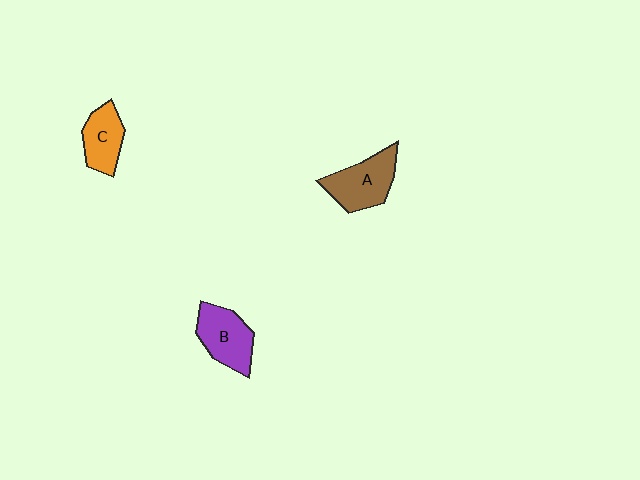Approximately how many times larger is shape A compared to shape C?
Approximately 1.3 times.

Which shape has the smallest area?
Shape C (orange).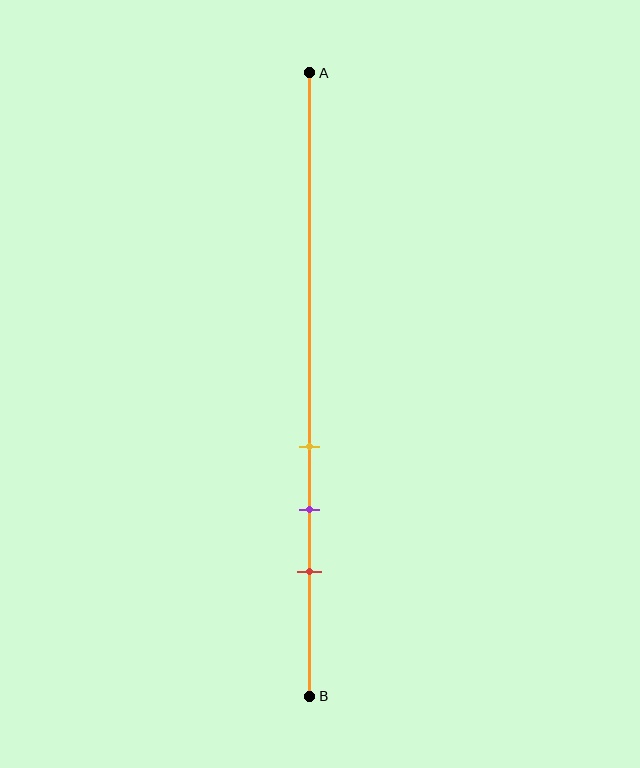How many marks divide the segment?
There are 3 marks dividing the segment.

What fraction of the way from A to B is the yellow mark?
The yellow mark is approximately 60% (0.6) of the way from A to B.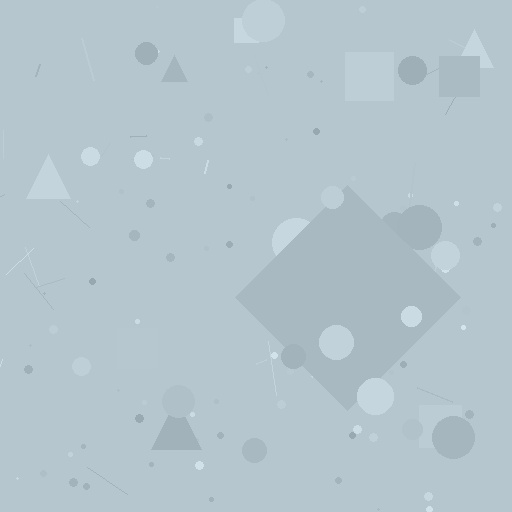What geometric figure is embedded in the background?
A diamond is embedded in the background.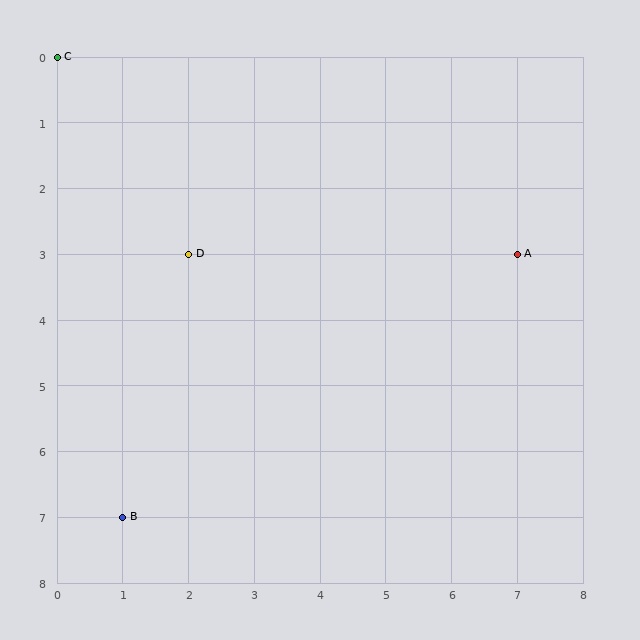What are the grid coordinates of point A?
Point A is at grid coordinates (7, 3).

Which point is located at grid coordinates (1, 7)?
Point B is at (1, 7).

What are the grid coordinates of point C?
Point C is at grid coordinates (0, 0).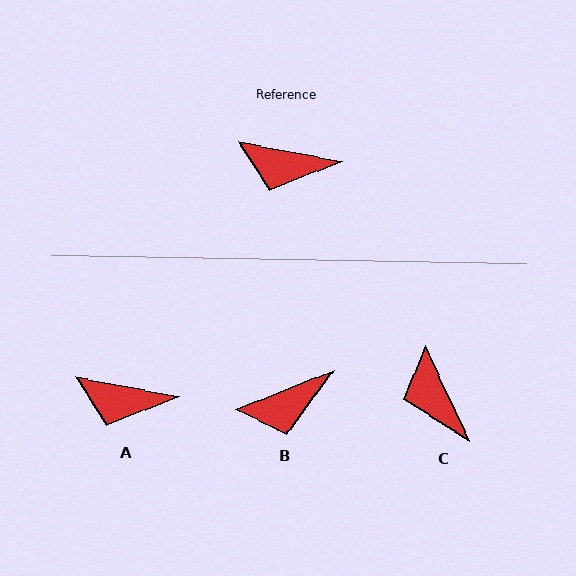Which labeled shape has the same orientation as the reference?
A.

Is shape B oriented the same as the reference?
No, it is off by about 32 degrees.